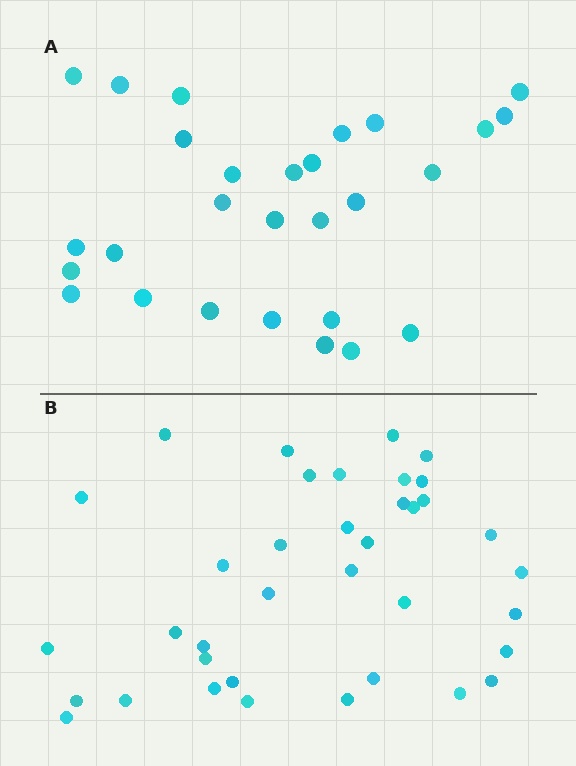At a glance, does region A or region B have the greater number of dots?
Region B (the bottom region) has more dots.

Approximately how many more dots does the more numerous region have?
Region B has roughly 8 or so more dots than region A.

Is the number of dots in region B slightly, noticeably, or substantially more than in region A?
Region B has noticeably more, but not dramatically so. The ratio is roughly 1.3 to 1.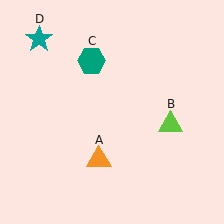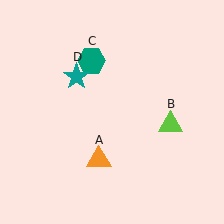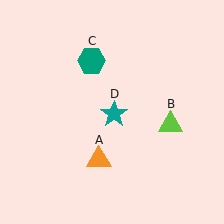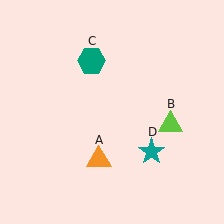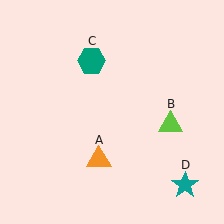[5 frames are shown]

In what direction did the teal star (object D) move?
The teal star (object D) moved down and to the right.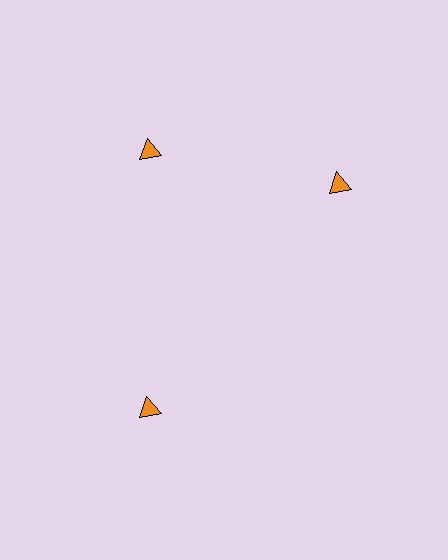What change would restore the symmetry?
The symmetry would be restored by rotating it back into even spacing with its neighbors so that all 3 triangles sit at equal angles and equal distance from the center.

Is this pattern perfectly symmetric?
No. The 3 orange triangles are arranged in a ring, but one element near the 3 o'clock position is rotated out of alignment along the ring, breaking the 3-fold rotational symmetry.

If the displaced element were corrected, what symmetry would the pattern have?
It would have 3-fold rotational symmetry — the pattern would map onto itself every 120 degrees.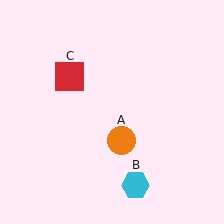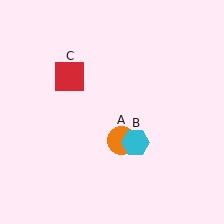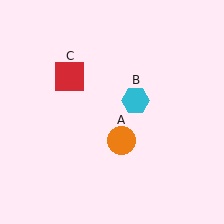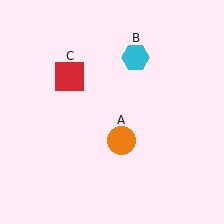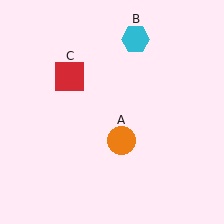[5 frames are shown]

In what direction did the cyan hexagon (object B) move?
The cyan hexagon (object B) moved up.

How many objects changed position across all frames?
1 object changed position: cyan hexagon (object B).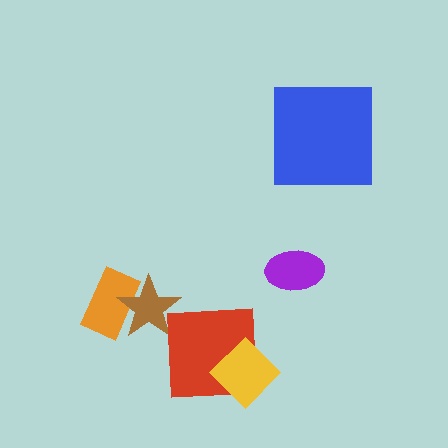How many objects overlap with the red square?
1 object overlaps with the red square.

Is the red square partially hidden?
Yes, it is partially covered by another shape.